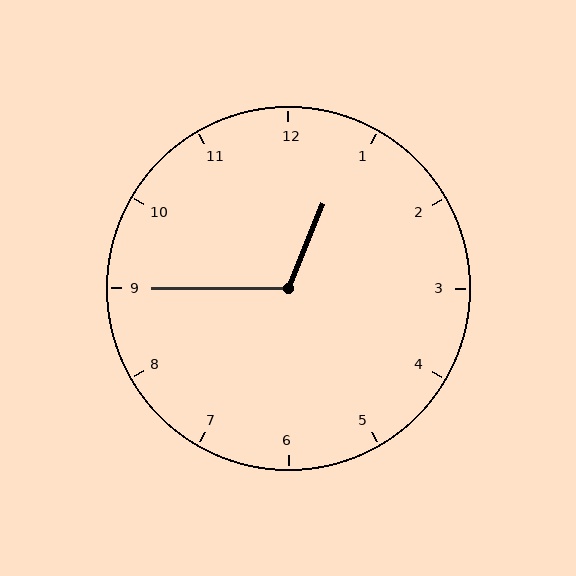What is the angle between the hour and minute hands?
Approximately 112 degrees.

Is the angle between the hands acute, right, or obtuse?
It is obtuse.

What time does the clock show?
12:45.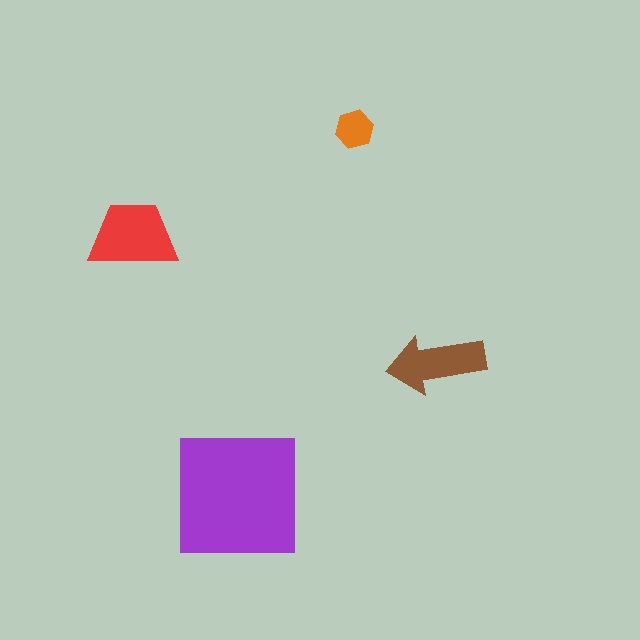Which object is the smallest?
The orange hexagon.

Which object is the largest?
The purple square.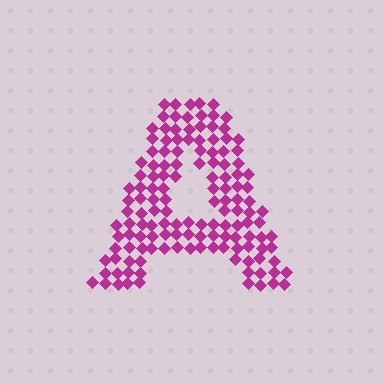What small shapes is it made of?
It is made of small diamonds.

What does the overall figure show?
The overall figure shows the letter A.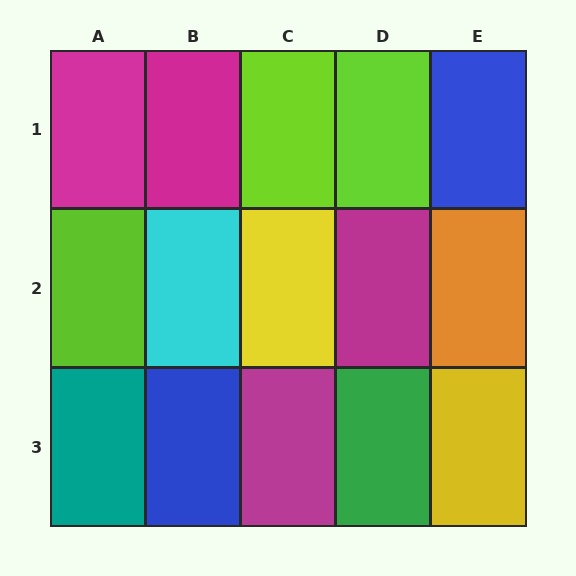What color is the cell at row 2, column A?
Lime.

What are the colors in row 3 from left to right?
Teal, blue, magenta, green, yellow.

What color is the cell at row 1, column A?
Magenta.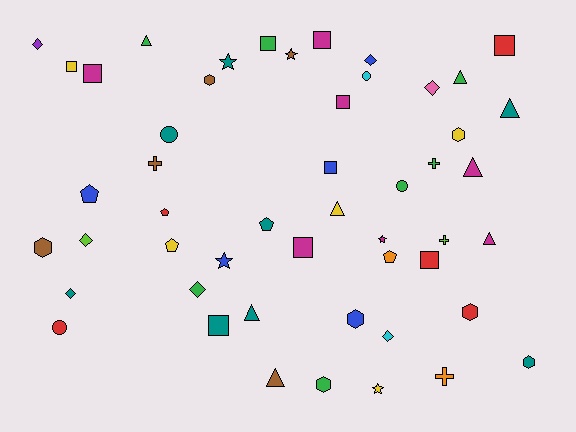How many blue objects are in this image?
There are 5 blue objects.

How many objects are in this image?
There are 50 objects.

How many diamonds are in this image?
There are 7 diamonds.